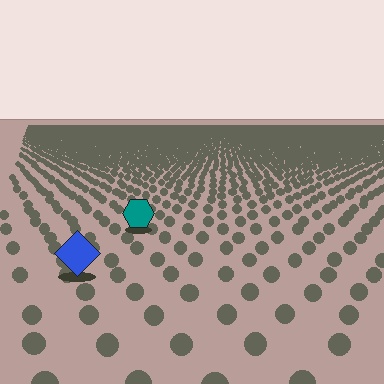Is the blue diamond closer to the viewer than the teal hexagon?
Yes. The blue diamond is closer — you can tell from the texture gradient: the ground texture is coarser near it.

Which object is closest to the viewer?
The blue diamond is closest. The texture marks near it are larger and more spread out.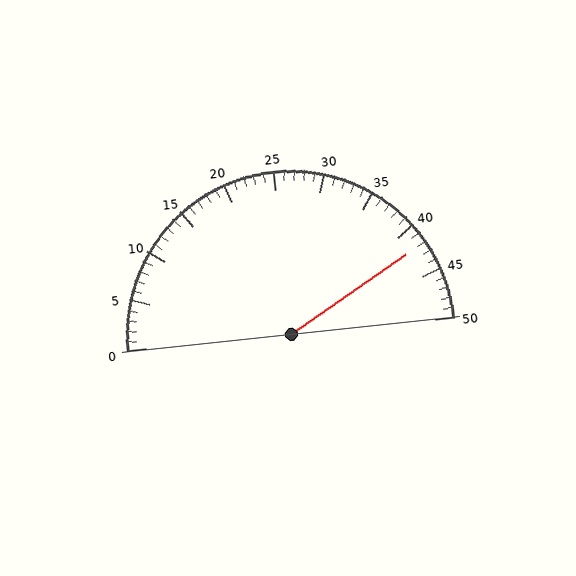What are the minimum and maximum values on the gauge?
The gauge ranges from 0 to 50.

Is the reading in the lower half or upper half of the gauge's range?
The reading is in the upper half of the range (0 to 50).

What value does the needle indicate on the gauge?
The needle indicates approximately 42.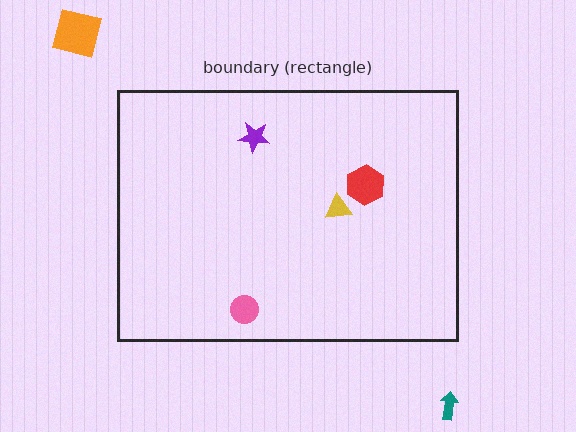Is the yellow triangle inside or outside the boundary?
Inside.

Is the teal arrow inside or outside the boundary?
Outside.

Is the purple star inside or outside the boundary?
Inside.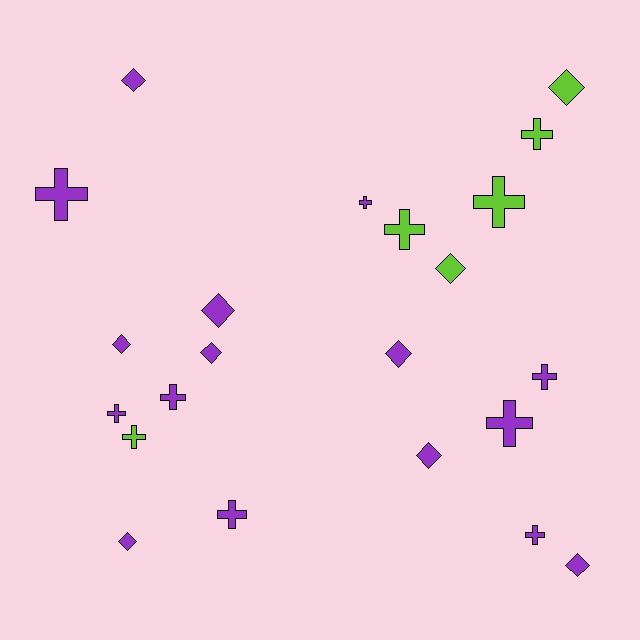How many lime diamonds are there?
There are 2 lime diamonds.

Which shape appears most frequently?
Cross, with 12 objects.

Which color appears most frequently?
Purple, with 16 objects.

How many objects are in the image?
There are 22 objects.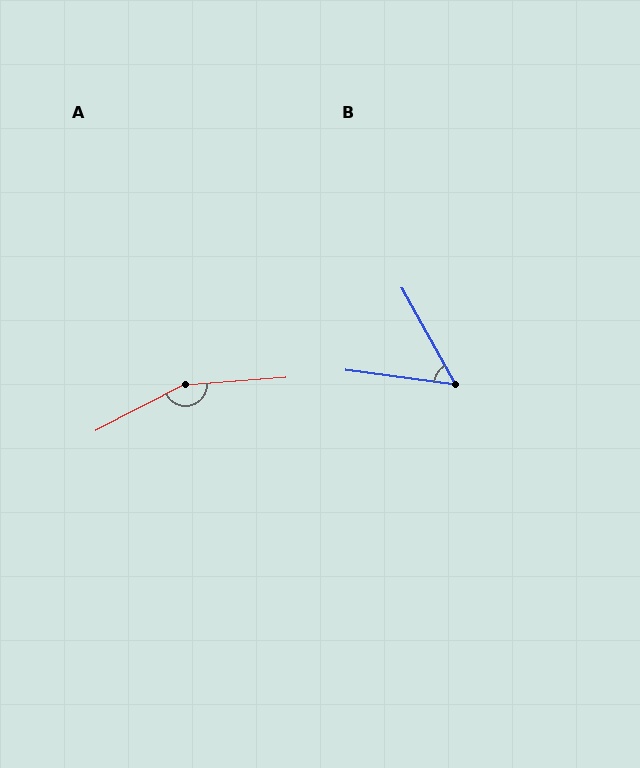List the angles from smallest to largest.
B (54°), A (157°).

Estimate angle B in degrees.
Approximately 54 degrees.